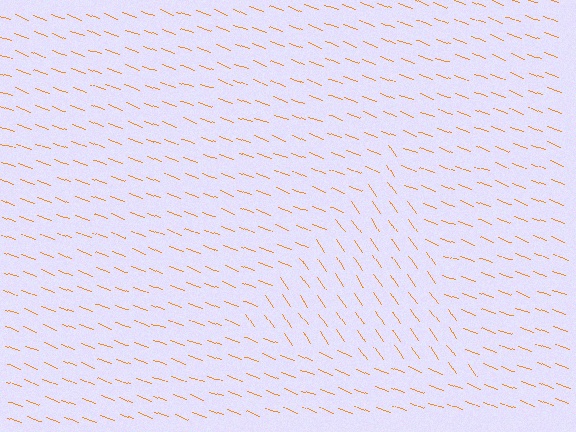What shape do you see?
I see a triangle.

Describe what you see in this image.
The image is filled with small orange line segments. A triangle region in the image has lines oriented differently from the surrounding lines, creating a visible texture boundary.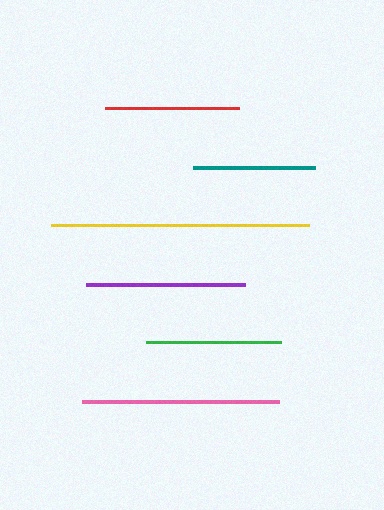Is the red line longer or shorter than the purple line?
The purple line is longer than the red line.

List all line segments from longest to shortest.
From longest to shortest: yellow, pink, purple, green, red, teal.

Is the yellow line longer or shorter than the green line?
The yellow line is longer than the green line.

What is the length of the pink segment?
The pink segment is approximately 197 pixels long.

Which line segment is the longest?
The yellow line is the longest at approximately 258 pixels.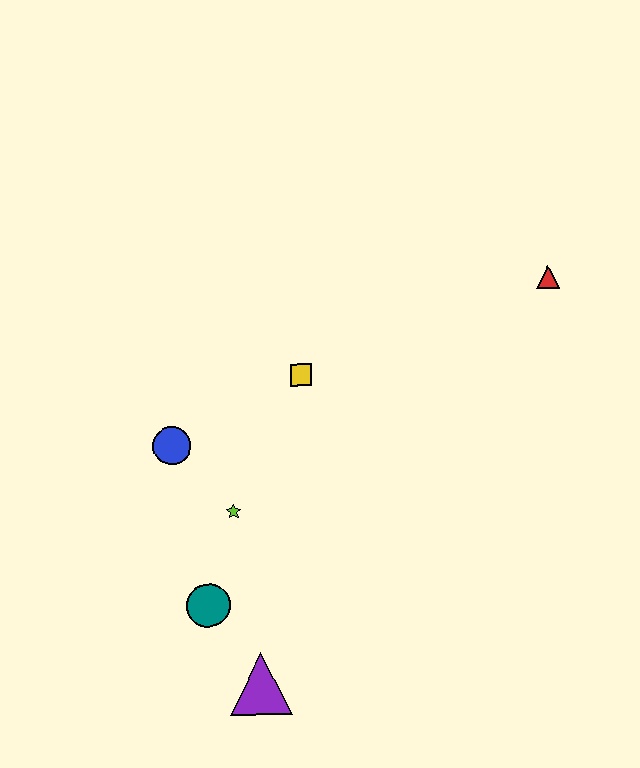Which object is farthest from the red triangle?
The purple triangle is farthest from the red triangle.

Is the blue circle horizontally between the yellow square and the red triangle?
No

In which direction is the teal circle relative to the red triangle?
The teal circle is to the left of the red triangle.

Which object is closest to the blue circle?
The lime star is closest to the blue circle.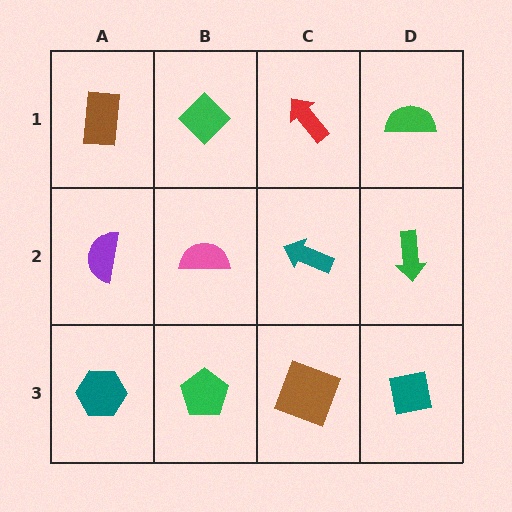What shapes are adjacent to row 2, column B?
A green diamond (row 1, column B), a green pentagon (row 3, column B), a purple semicircle (row 2, column A), a teal arrow (row 2, column C).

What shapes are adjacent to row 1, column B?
A pink semicircle (row 2, column B), a brown rectangle (row 1, column A), a red arrow (row 1, column C).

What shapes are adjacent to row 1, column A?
A purple semicircle (row 2, column A), a green diamond (row 1, column B).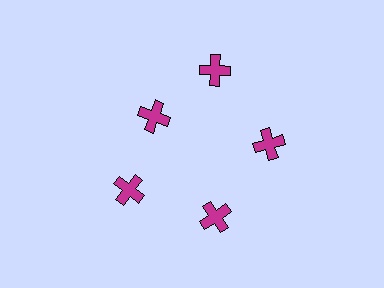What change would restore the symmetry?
The symmetry would be restored by moving it outward, back onto the ring so that all 5 crosses sit at equal angles and equal distance from the center.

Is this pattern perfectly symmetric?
No. The 5 magenta crosses are arranged in a ring, but one element near the 10 o'clock position is pulled inward toward the center, breaking the 5-fold rotational symmetry.